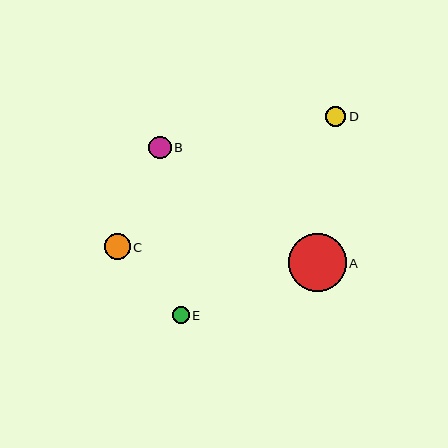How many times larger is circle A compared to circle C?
Circle A is approximately 2.2 times the size of circle C.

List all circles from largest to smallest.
From largest to smallest: A, C, B, D, E.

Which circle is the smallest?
Circle E is the smallest with a size of approximately 17 pixels.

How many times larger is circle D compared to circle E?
Circle D is approximately 1.2 times the size of circle E.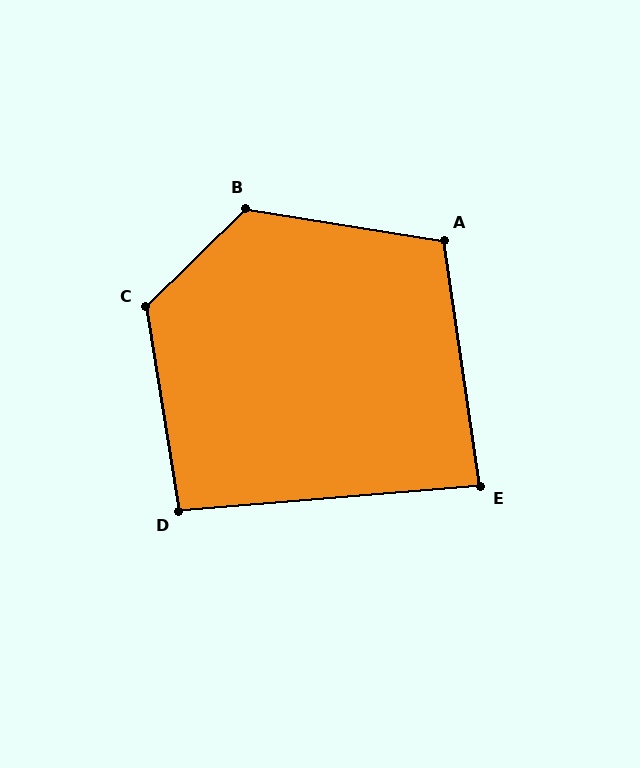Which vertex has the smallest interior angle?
E, at approximately 86 degrees.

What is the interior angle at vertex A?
Approximately 107 degrees (obtuse).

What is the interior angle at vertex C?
Approximately 125 degrees (obtuse).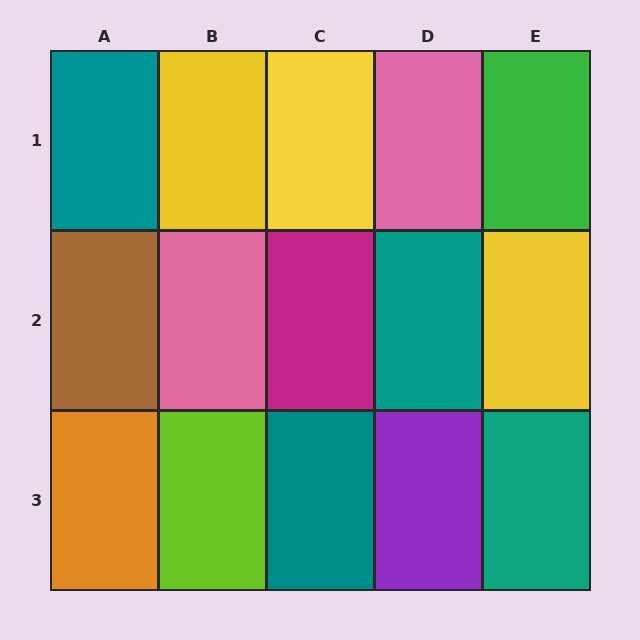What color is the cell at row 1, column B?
Yellow.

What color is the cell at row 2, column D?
Teal.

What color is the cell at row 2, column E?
Yellow.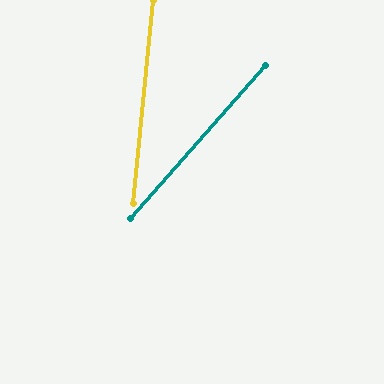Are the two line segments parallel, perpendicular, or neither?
Neither parallel nor perpendicular — they differ by about 35°.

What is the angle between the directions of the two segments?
Approximately 35 degrees.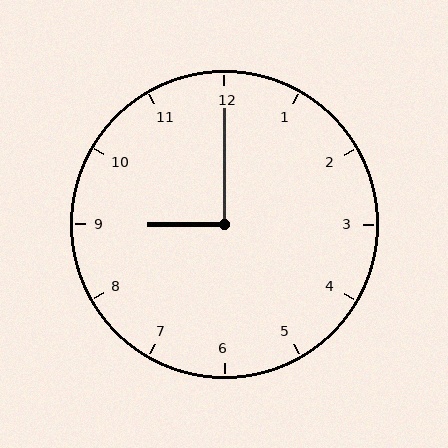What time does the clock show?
9:00.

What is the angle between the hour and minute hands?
Approximately 90 degrees.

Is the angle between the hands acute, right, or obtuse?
It is right.